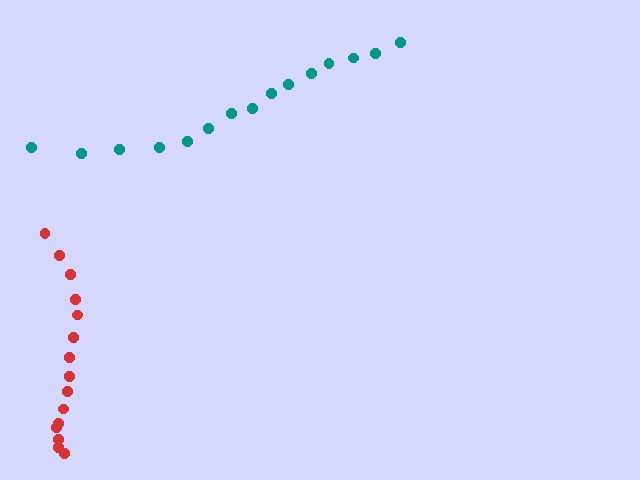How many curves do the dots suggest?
There are 2 distinct paths.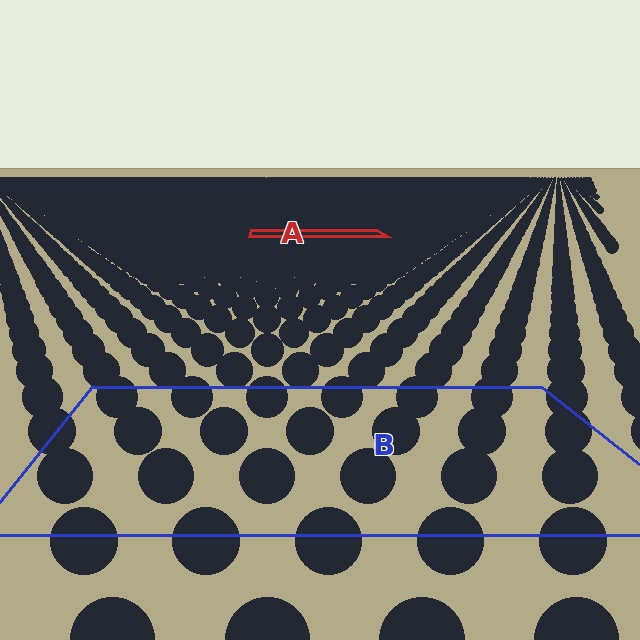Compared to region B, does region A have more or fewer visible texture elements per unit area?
Region A has more texture elements per unit area — they are packed more densely because it is farther away.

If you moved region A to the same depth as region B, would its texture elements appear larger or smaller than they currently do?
They would appear larger. At a closer depth, the same texture elements are projected at a bigger on-screen size.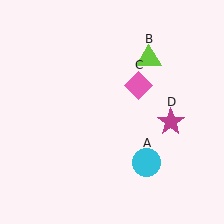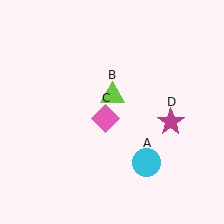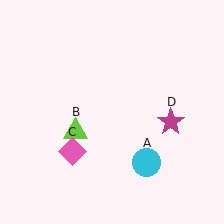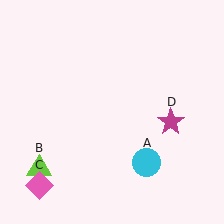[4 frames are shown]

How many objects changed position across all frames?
2 objects changed position: lime triangle (object B), pink diamond (object C).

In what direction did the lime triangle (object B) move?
The lime triangle (object B) moved down and to the left.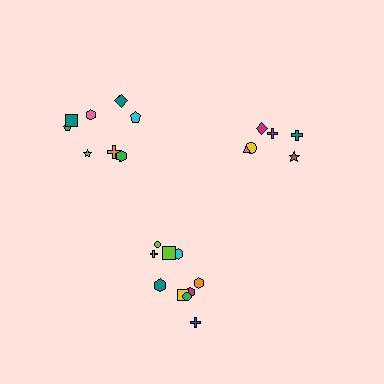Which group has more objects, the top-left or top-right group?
The top-left group.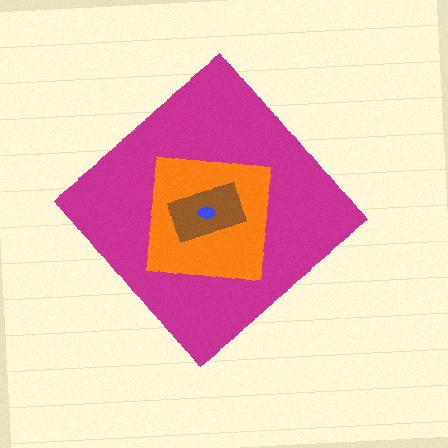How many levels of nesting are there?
4.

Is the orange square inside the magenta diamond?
Yes.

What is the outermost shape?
The magenta diamond.